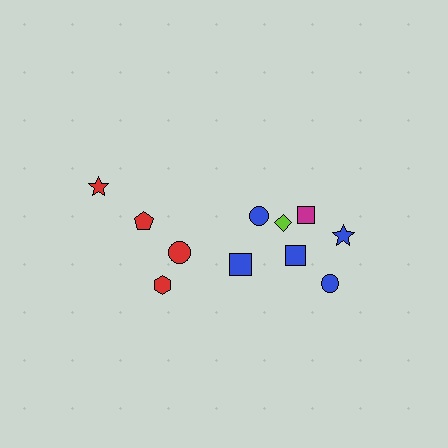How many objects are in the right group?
There are 7 objects.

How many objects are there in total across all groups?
There are 11 objects.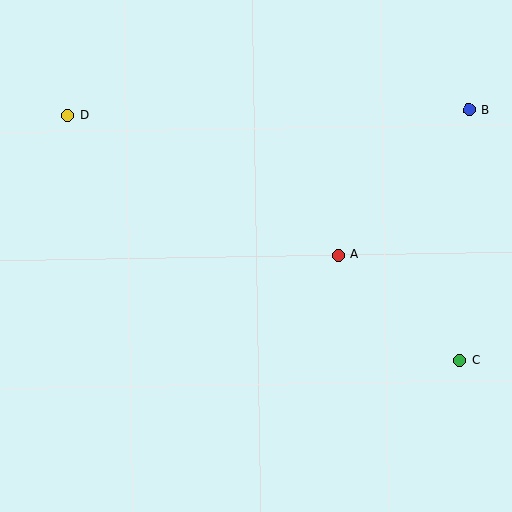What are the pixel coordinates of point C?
Point C is at (460, 360).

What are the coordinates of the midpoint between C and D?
The midpoint between C and D is at (263, 238).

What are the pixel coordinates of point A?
Point A is at (338, 255).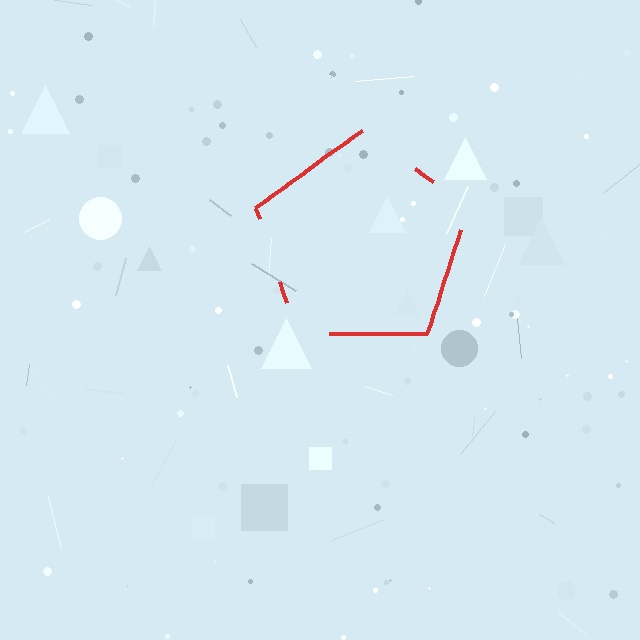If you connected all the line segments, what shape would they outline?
They would outline a pentagon.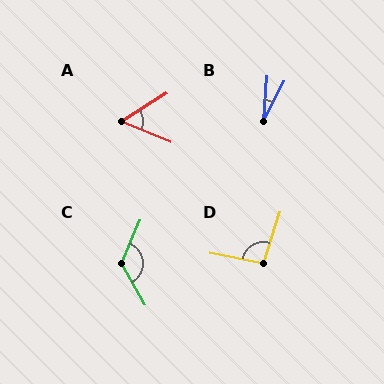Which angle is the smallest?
B, at approximately 22 degrees.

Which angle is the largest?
C, at approximately 128 degrees.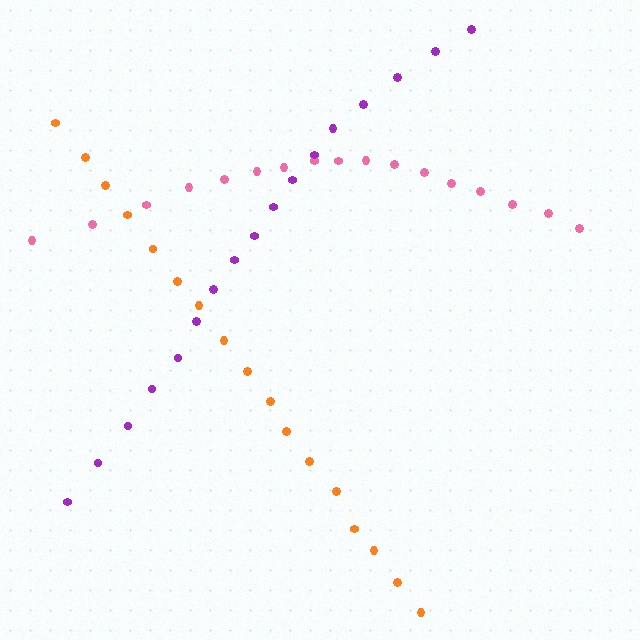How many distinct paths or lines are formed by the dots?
There are 3 distinct paths.